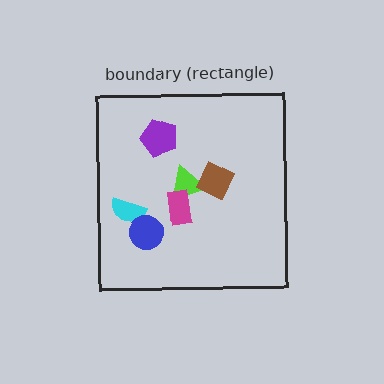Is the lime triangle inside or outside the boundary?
Inside.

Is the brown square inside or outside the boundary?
Inside.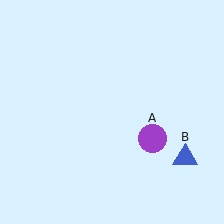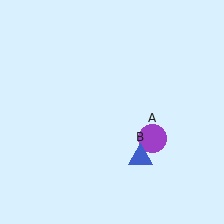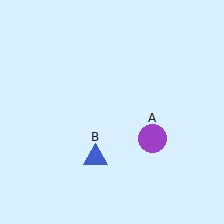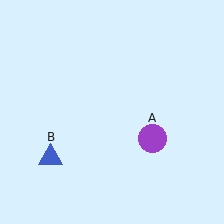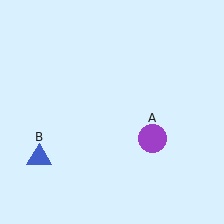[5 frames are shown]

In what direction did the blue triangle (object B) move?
The blue triangle (object B) moved left.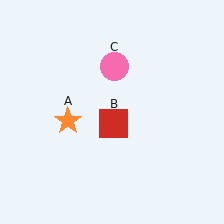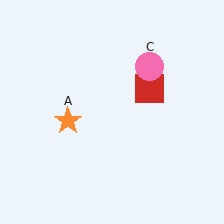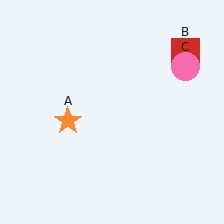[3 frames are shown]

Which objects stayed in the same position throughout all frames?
Orange star (object A) remained stationary.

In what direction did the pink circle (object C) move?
The pink circle (object C) moved right.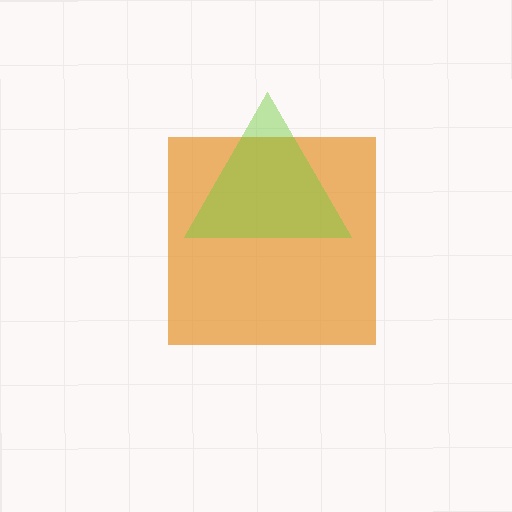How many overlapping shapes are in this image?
There are 2 overlapping shapes in the image.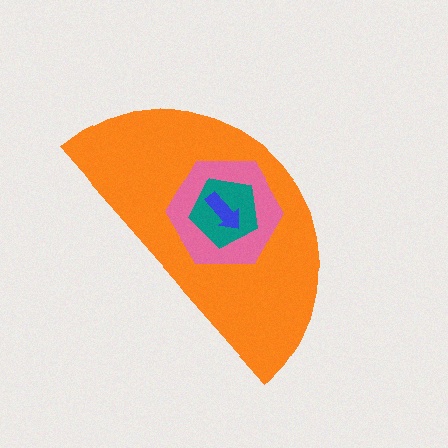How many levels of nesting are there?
4.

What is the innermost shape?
The blue arrow.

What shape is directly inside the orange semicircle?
The pink hexagon.